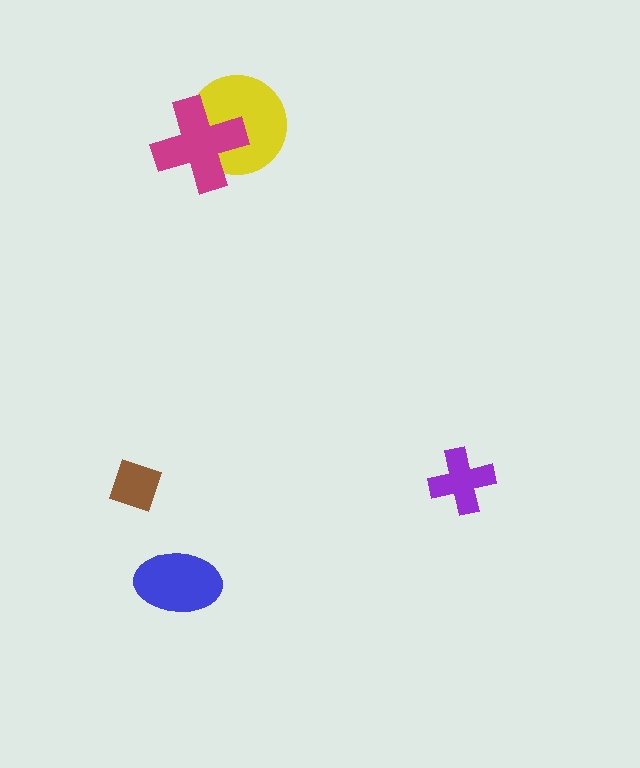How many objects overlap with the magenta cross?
1 object overlaps with the magenta cross.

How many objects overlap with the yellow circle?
1 object overlaps with the yellow circle.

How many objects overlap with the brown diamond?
0 objects overlap with the brown diamond.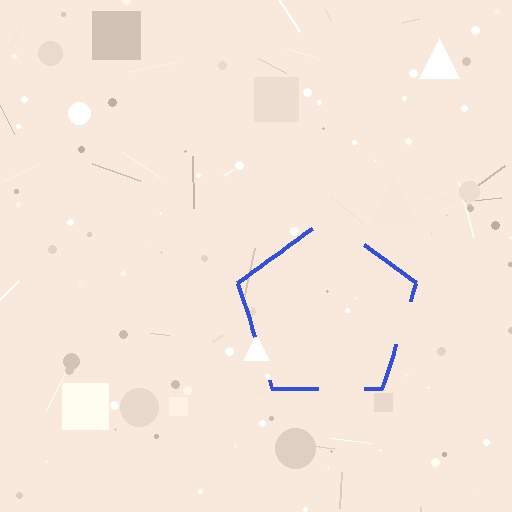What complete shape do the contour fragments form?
The contour fragments form a pentagon.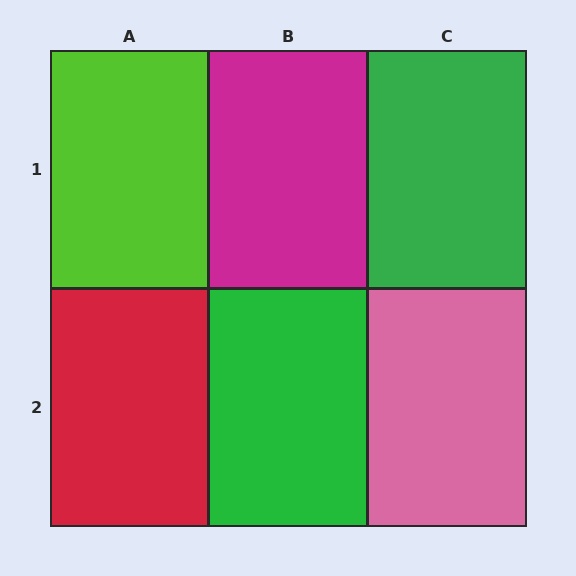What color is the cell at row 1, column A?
Lime.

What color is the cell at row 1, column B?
Magenta.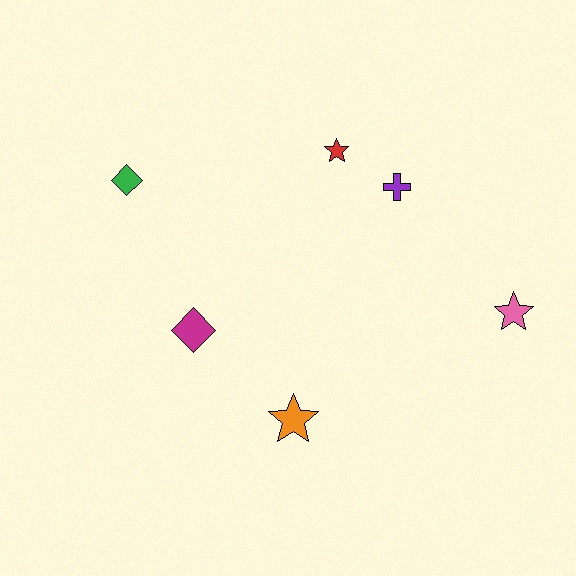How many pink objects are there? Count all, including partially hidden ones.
There is 1 pink object.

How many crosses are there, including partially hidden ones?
There is 1 cross.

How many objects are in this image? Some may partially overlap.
There are 6 objects.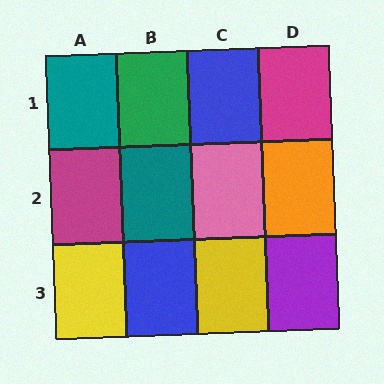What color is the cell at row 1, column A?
Teal.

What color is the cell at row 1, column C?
Blue.